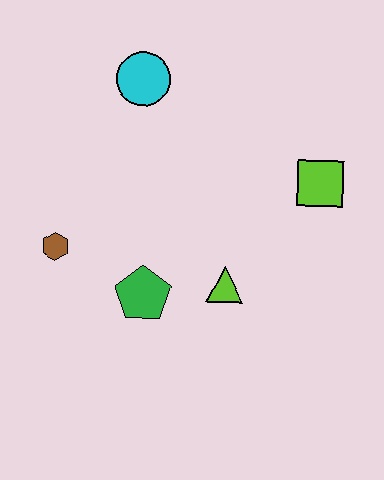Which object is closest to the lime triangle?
The green pentagon is closest to the lime triangle.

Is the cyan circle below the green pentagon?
No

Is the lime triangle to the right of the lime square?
No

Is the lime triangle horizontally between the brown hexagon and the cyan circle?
No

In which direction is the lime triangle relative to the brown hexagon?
The lime triangle is to the right of the brown hexagon.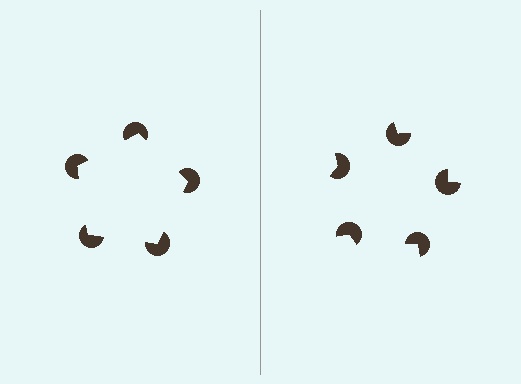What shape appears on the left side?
An illusory pentagon.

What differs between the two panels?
The pac-man discs are positioned identically on both sides; only the wedge orientations differ. On the left they align to a pentagon; on the right they are misaligned.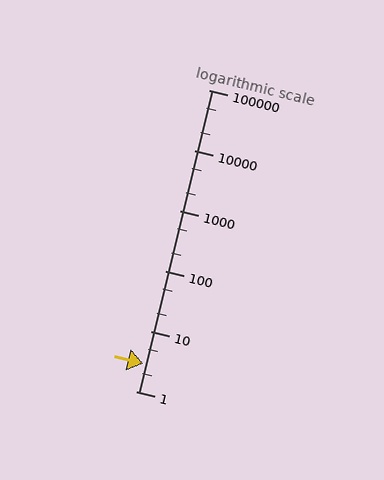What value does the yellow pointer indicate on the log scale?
The pointer indicates approximately 2.9.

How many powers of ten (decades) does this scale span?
The scale spans 5 decades, from 1 to 100000.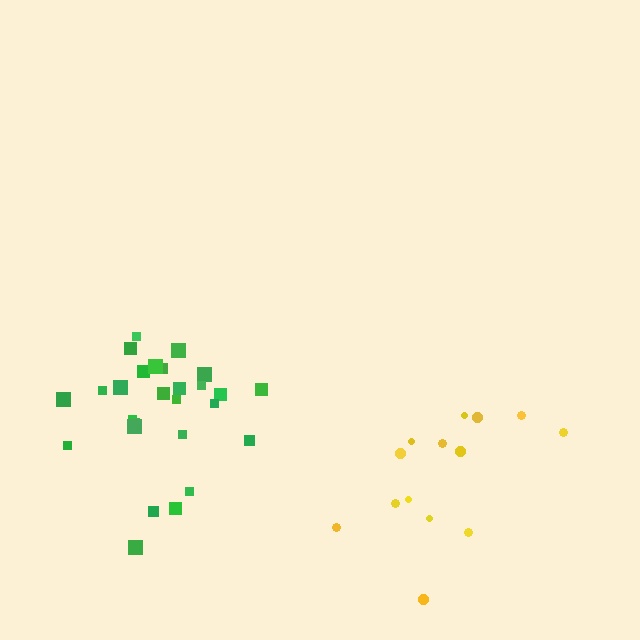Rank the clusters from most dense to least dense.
green, yellow.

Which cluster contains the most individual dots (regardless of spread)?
Green (27).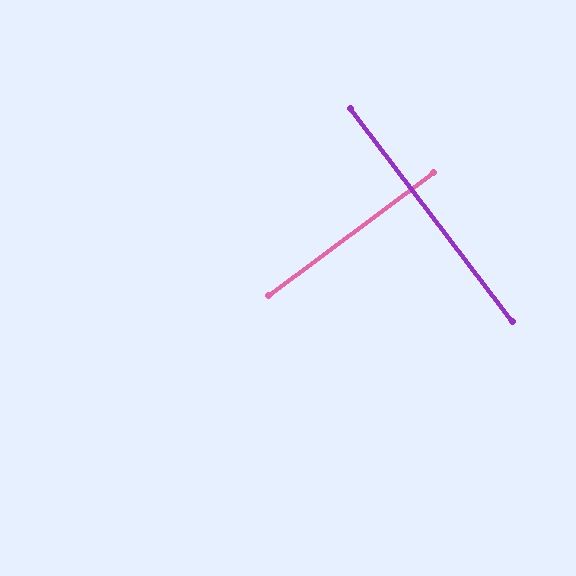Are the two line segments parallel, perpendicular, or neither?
Perpendicular — they meet at approximately 89°.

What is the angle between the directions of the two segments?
Approximately 89 degrees.